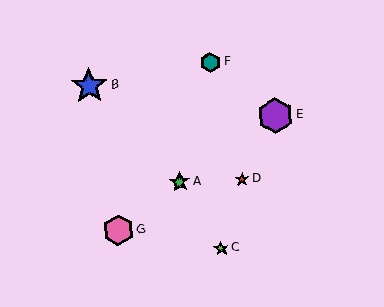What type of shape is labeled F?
Shape F is a teal hexagon.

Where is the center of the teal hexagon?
The center of the teal hexagon is at (211, 63).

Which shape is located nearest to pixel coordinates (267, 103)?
The purple hexagon (labeled E) at (275, 115) is nearest to that location.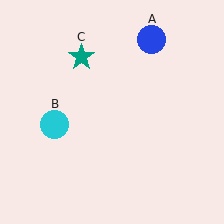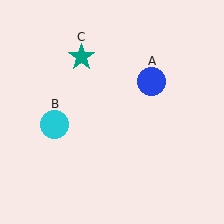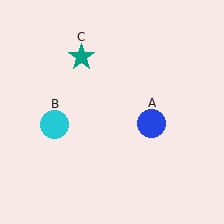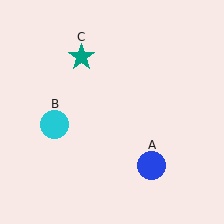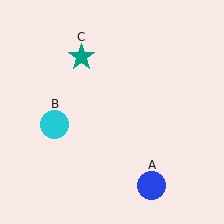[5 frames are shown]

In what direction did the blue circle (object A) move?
The blue circle (object A) moved down.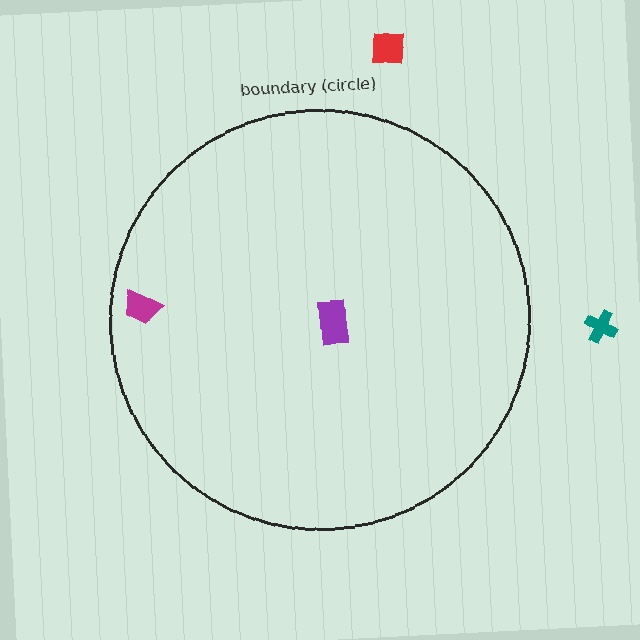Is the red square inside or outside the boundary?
Outside.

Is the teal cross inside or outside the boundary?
Outside.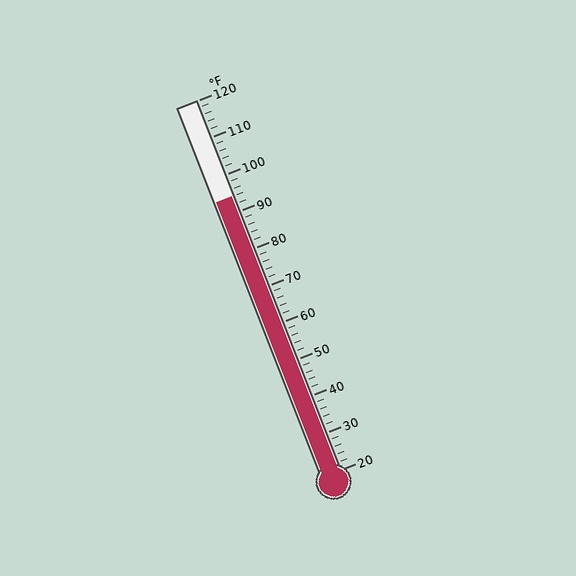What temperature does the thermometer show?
The thermometer shows approximately 94°F.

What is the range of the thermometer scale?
The thermometer scale ranges from 20°F to 120°F.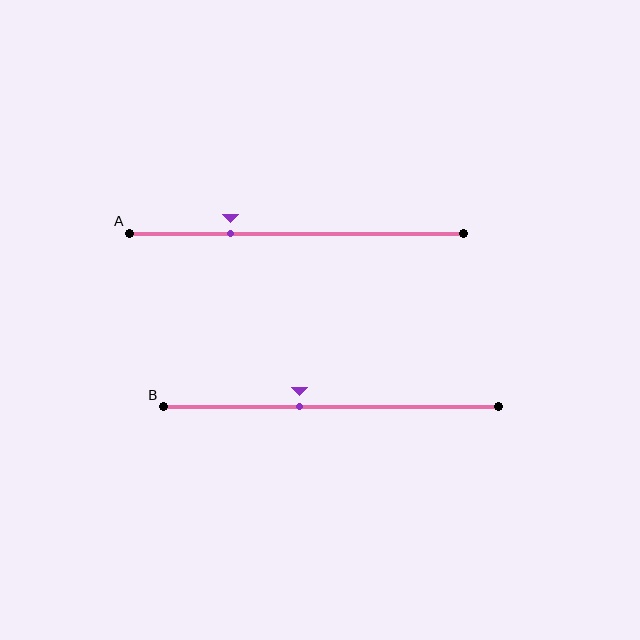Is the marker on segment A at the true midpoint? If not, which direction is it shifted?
No, the marker on segment A is shifted to the left by about 20% of the segment length.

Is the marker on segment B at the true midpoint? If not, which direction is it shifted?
No, the marker on segment B is shifted to the left by about 9% of the segment length.